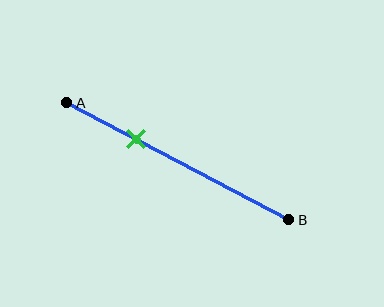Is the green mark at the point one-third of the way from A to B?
Yes, the mark is approximately at the one-third point.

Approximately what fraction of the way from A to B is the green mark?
The green mark is approximately 30% of the way from A to B.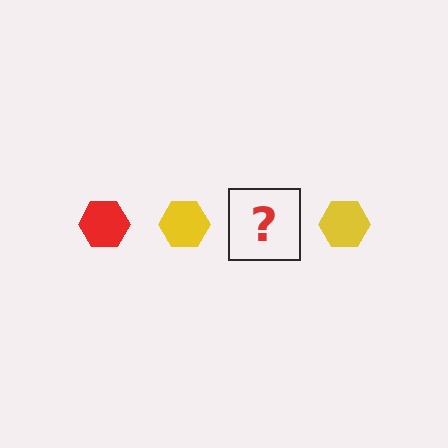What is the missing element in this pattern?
The missing element is a red hexagon.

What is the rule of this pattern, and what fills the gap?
The rule is that the pattern cycles through red, yellow hexagons. The gap should be filled with a red hexagon.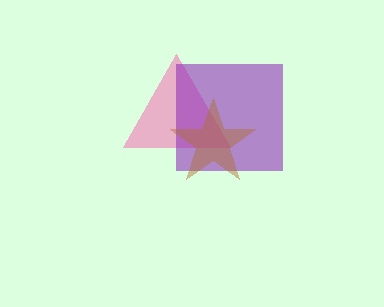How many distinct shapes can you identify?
There are 3 distinct shapes: a pink triangle, a purple square, a brown star.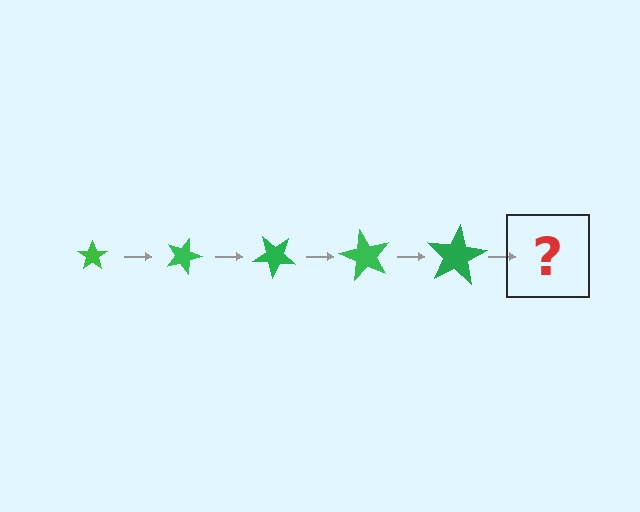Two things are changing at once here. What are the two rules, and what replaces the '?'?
The two rules are that the star grows larger each step and it rotates 20 degrees each step. The '?' should be a star, larger than the previous one and rotated 100 degrees from the start.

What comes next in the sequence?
The next element should be a star, larger than the previous one and rotated 100 degrees from the start.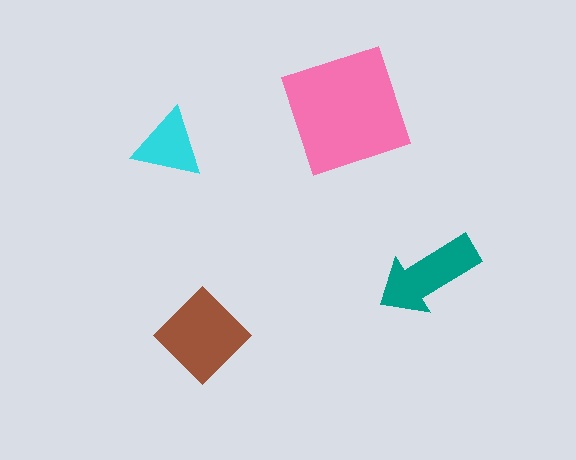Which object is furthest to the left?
The cyan triangle is leftmost.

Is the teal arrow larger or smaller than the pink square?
Smaller.